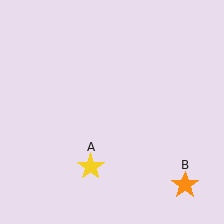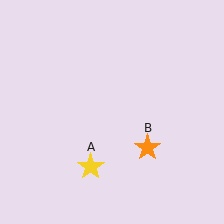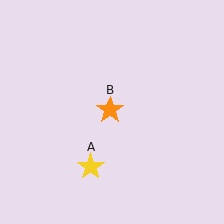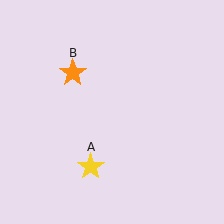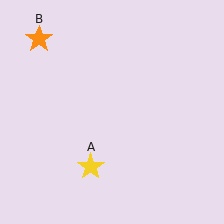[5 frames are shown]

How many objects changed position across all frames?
1 object changed position: orange star (object B).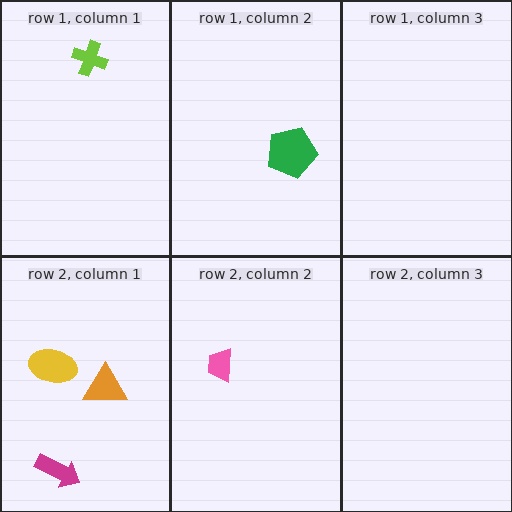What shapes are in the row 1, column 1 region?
The lime cross.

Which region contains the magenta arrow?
The row 2, column 1 region.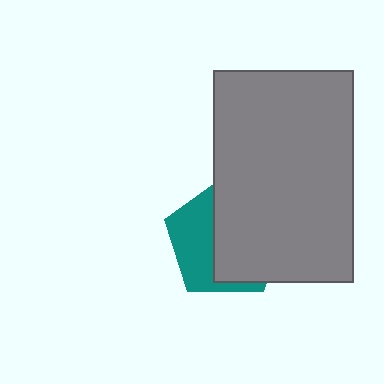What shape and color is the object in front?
The object in front is a gray rectangle.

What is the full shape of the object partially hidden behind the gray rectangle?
The partially hidden object is a teal pentagon.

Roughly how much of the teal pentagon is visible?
A small part of it is visible (roughly 41%).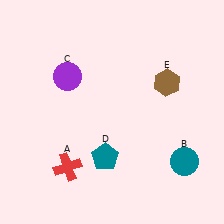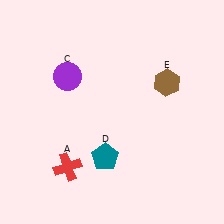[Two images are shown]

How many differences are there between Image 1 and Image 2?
There is 1 difference between the two images.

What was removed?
The teal circle (B) was removed in Image 2.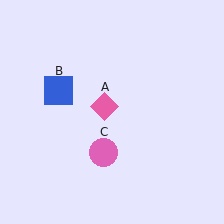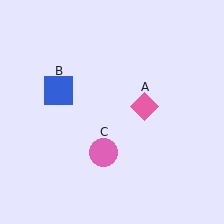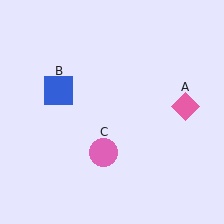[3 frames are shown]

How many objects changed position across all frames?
1 object changed position: pink diamond (object A).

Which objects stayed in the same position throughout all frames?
Blue square (object B) and pink circle (object C) remained stationary.